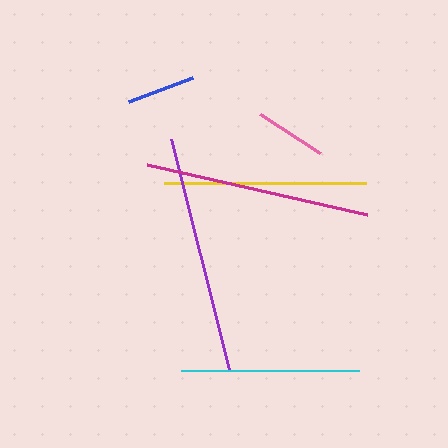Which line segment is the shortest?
The blue line is the shortest at approximately 69 pixels.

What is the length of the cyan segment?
The cyan segment is approximately 178 pixels long.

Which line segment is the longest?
The purple line is the longest at approximately 237 pixels.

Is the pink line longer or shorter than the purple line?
The purple line is longer than the pink line.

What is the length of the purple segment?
The purple segment is approximately 237 pixels long.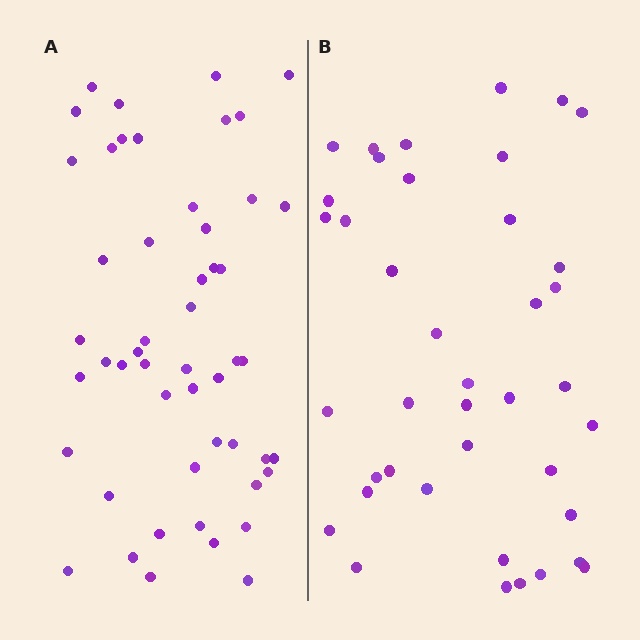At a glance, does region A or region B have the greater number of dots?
Region A (the left region) has more dots.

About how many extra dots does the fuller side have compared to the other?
Region A has roughly 12 or so more dots than region B.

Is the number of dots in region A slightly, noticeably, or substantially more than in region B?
Region A has noticeably more, but not dramatically so. The ratio is roughly 1.3 to 1.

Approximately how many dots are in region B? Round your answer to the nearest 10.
About 40 dots.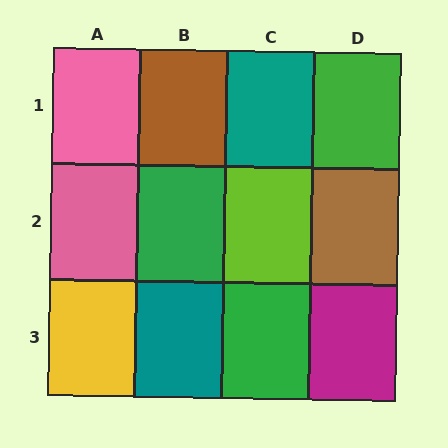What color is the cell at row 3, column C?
Green.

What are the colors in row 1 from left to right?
Pink, brown, teal, green.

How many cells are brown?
2 cells are brown.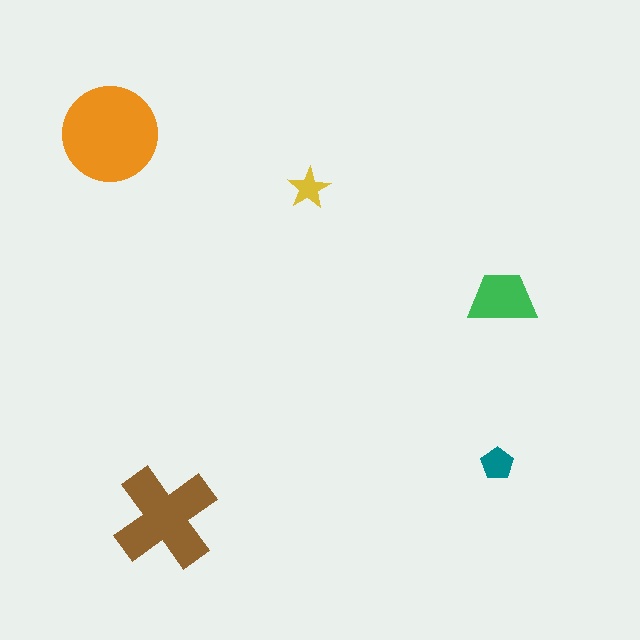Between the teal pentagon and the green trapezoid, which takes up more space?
The green trapezoid.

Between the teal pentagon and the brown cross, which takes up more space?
The brown cross.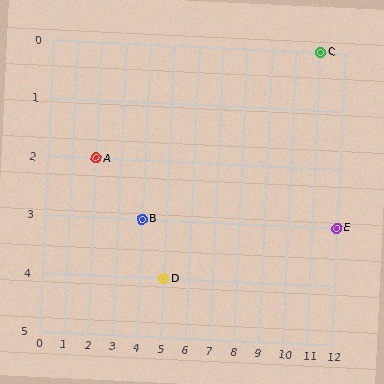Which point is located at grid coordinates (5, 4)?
Point D is at (5, 4).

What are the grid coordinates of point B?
Point B is at grid coordinates (4, 3).